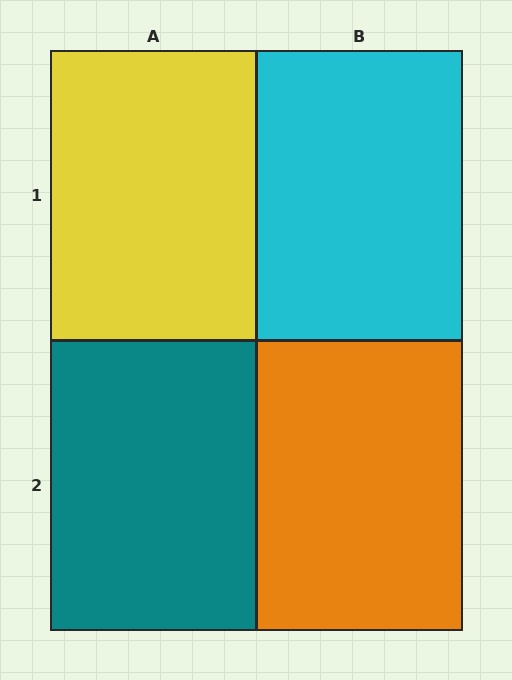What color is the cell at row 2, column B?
Orange.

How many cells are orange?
1 cell is orange.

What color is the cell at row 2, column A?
Teal.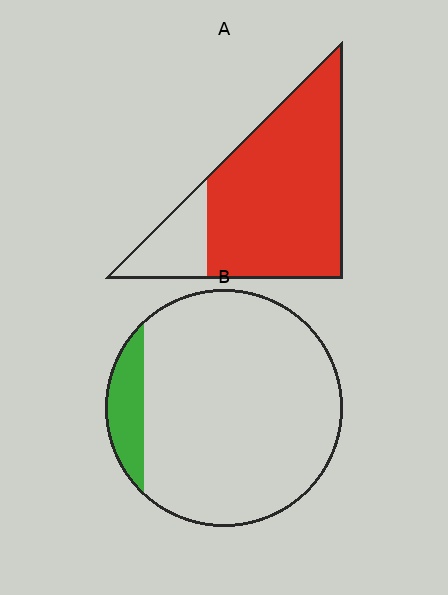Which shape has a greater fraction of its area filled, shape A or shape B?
Shape A.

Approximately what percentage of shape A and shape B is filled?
A is approximately 80% and B is approximately 10%.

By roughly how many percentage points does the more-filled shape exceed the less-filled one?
By roughly 70 percentage points (A over B).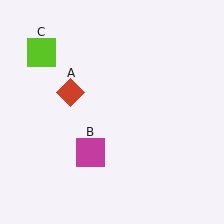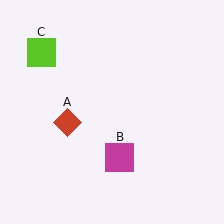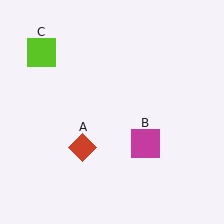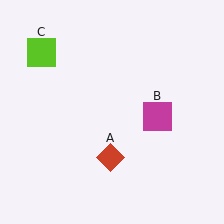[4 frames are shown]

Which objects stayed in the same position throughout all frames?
Lime square (object C) remained stationary.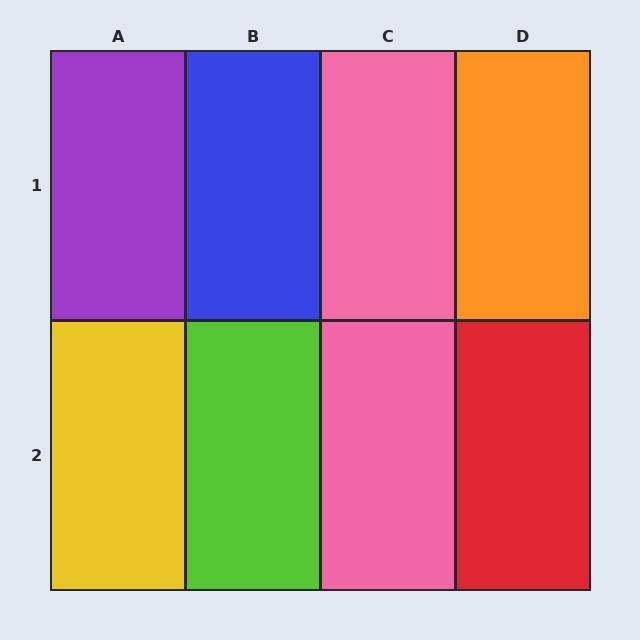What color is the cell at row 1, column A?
Purple.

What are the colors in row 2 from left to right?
Yellow, lime, pink, red.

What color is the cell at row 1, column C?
Pink.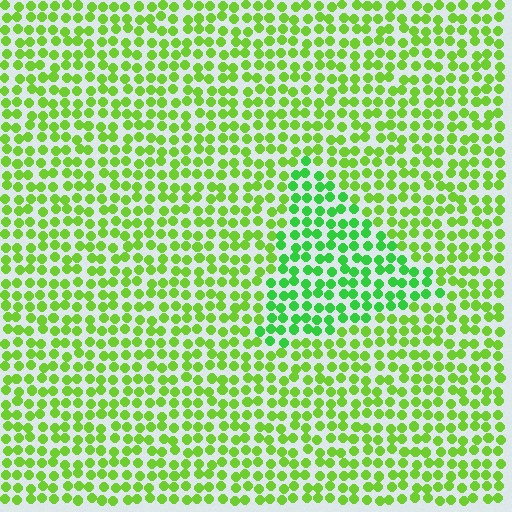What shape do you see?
I see a triangle.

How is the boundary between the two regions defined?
The boundary is defined purely by a slight shift in hue (about 28 degrees). Spacing, size, and orientation are identical on both sides.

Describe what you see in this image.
The image is filled with small lime elements in a uniform arrangement. A triangle-shaped region is visible where the elements are tinted to a slightly different hue, forming a subtle color boundary.